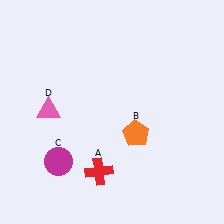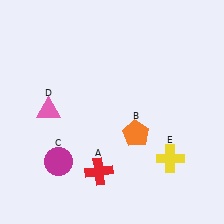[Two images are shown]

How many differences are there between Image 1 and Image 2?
There is 1 difference between the two images.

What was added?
A yellow cross (E) was added in Image 2.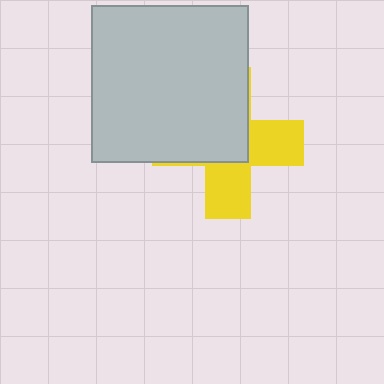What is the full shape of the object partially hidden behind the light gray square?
The partially hidden object is a yellow cross.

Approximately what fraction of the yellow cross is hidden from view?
Roughly 56% of the yellow cross is hidden behind the light gray square.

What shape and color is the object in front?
The object in front is a light gray square.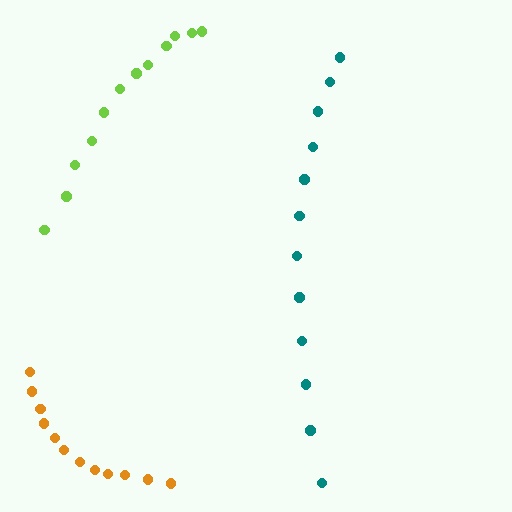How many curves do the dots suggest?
There are 3 distinct paths.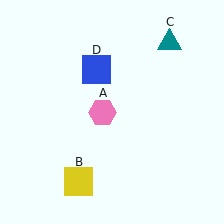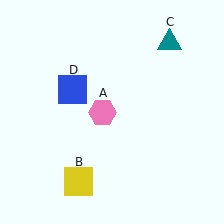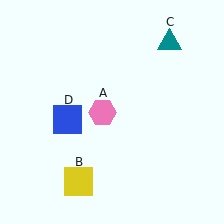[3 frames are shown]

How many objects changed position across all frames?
1 object changed position: blue square (object D).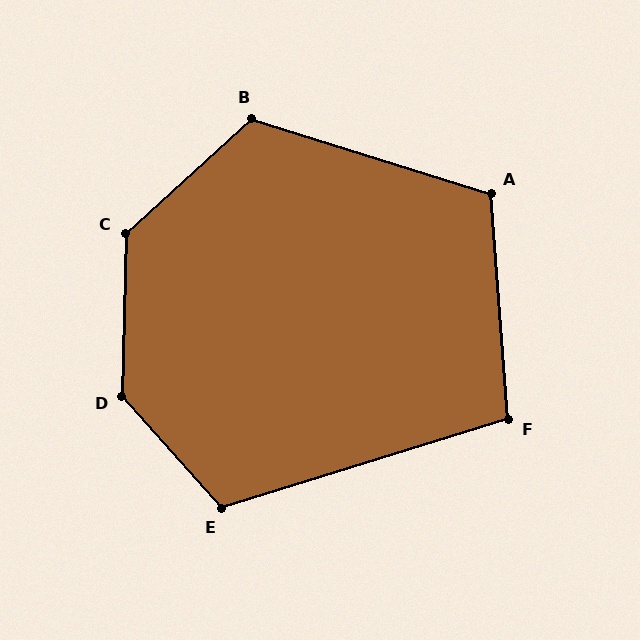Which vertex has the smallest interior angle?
F, at approximately 103 degrees.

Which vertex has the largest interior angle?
D, at approximately 137 degrees.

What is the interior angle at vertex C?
Approximately 134 degrees (obtuse).